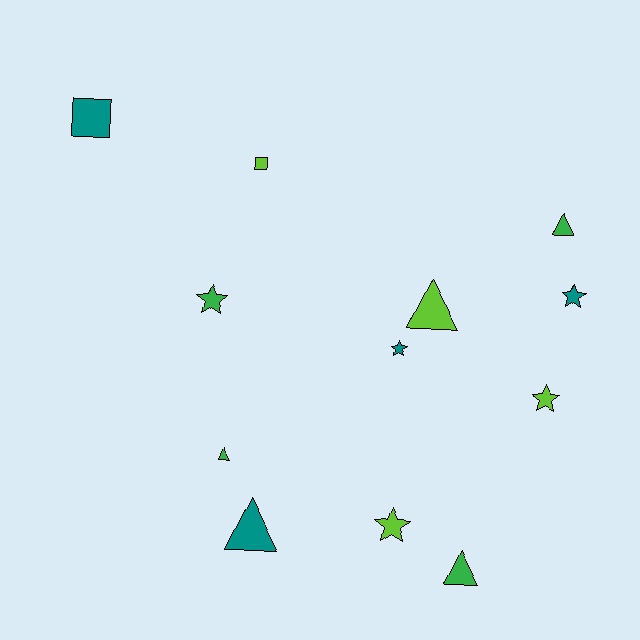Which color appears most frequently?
Teal, with 4 objects.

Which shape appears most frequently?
Star, with 5 objects.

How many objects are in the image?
There are 12 objects.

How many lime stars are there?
There are 2 lime stars.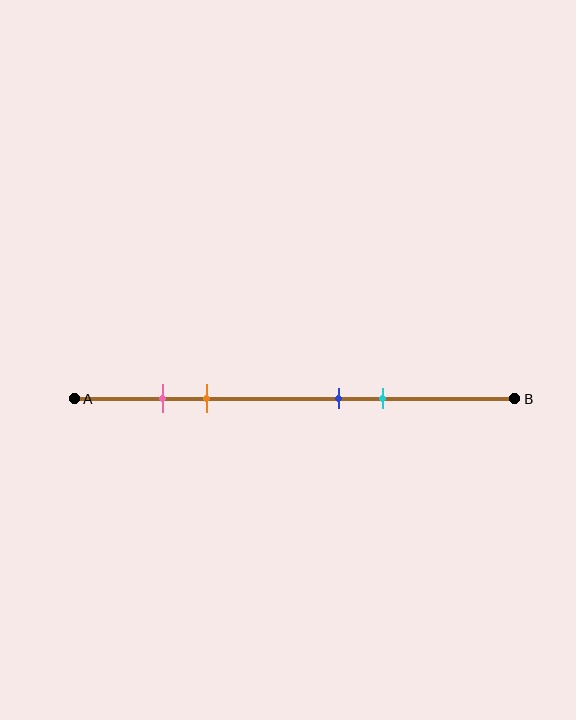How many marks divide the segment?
There are 4 marks dividing the segment.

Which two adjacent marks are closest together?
The pink and orange marks are the closest adjacent pair.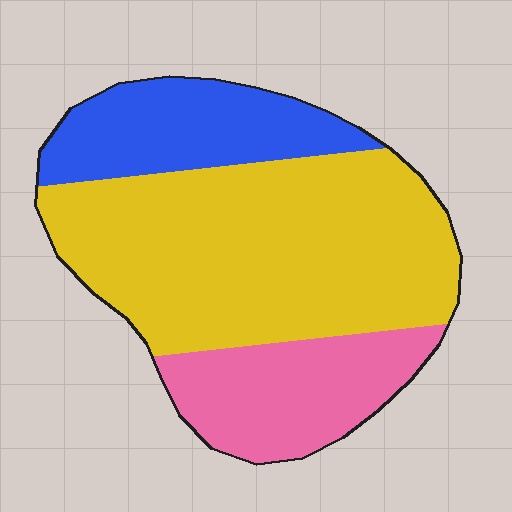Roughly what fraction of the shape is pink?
Pink takes up less than a quarter of the shape.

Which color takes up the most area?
Yellow, at roughly 55%.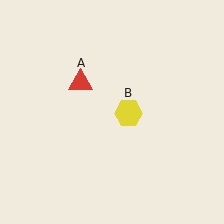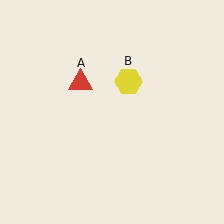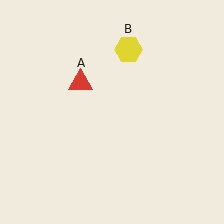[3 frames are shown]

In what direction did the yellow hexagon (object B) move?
The yellow hexagon (object B) moved up.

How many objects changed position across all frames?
1 object changed position: yellow hexagon (object B).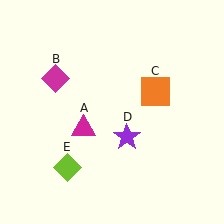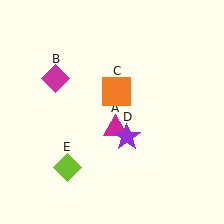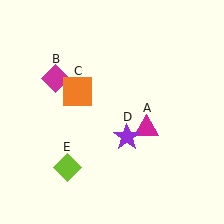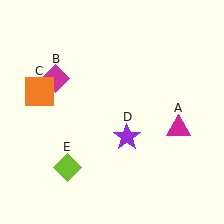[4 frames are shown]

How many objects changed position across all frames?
2 objects changed position: magenta triangle (object A), orange square (object C).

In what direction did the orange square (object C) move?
The orange square (object C) moved left.